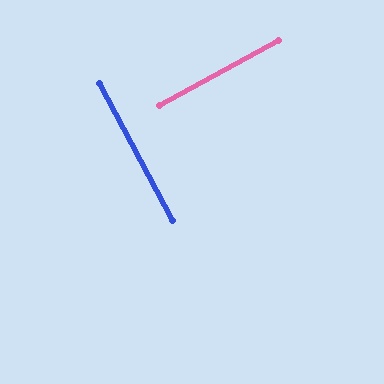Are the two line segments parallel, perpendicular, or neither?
Perpendicular — they meet at approximately 90°.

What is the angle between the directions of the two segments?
Approximately 90 degrees.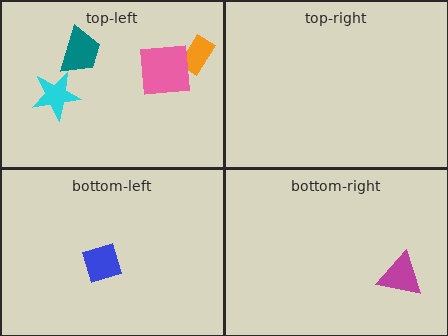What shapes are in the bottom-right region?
The magenta triangle.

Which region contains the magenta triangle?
The bottom-right region.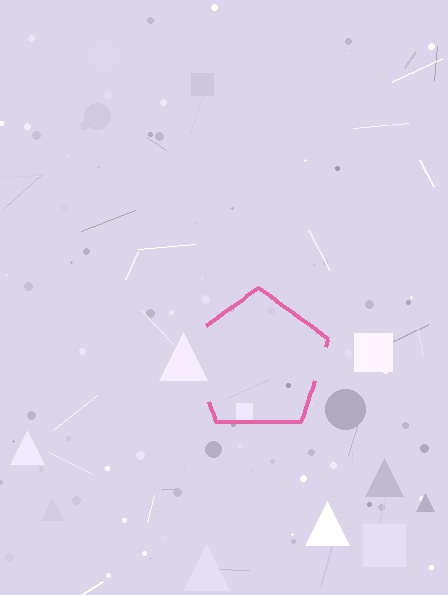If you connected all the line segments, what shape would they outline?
They would outline a pentagon.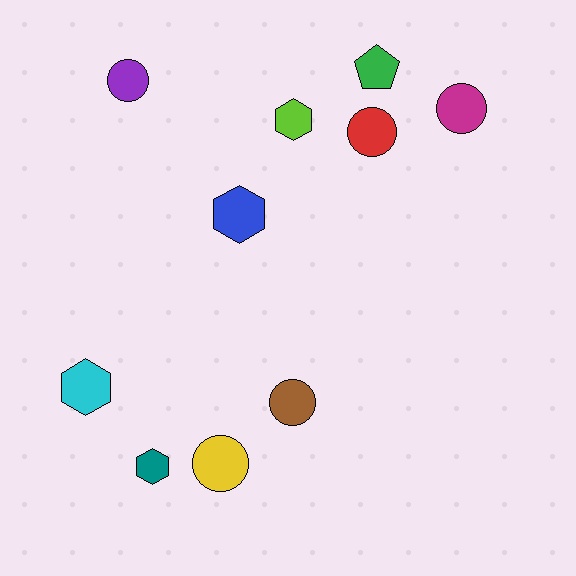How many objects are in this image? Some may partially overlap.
There are 10 objects.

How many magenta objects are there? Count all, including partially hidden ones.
There is 1 magenta object.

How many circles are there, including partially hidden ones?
There are 5 circles.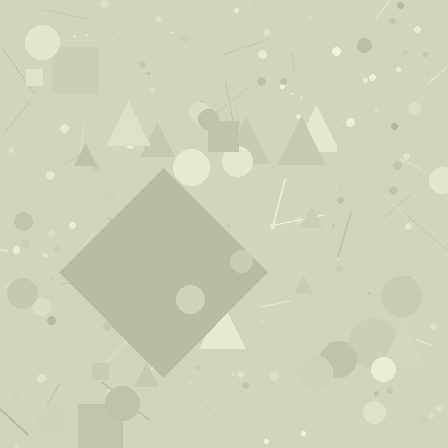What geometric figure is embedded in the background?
A diamond is embedded in the background.